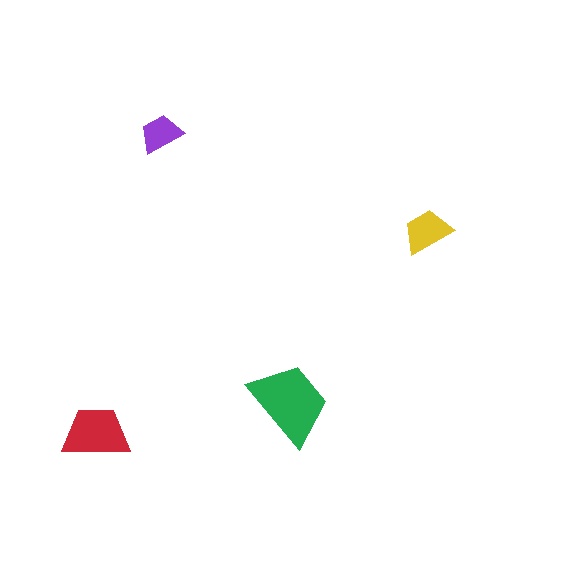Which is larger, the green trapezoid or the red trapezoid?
The green one.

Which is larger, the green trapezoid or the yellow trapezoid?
The green one.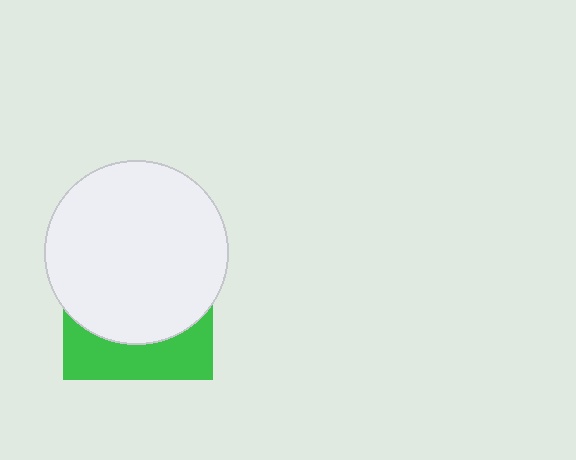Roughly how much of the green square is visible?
A small part of it is visible (roughly 31%).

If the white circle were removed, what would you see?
You would see the complete green square.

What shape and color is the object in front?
The object in front is a white circle.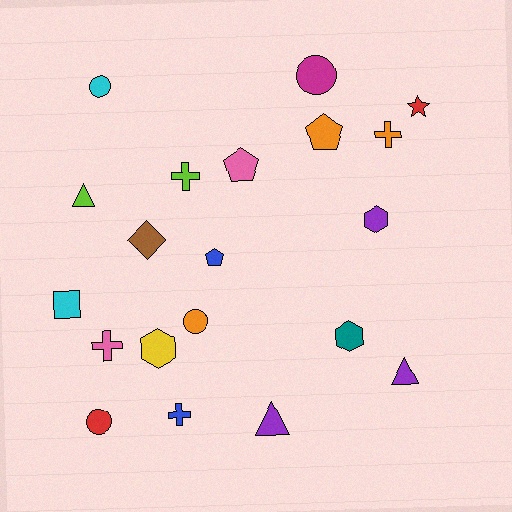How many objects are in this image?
There are 20 objects.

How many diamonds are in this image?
There is 1 diamond.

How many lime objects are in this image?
There are 2 lime objects.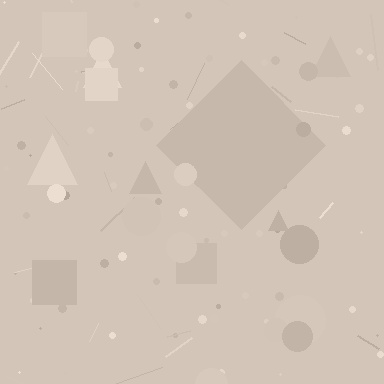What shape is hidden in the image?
A diamond is hidden in the image.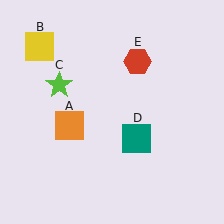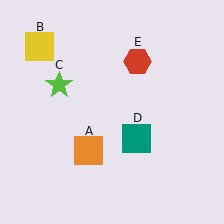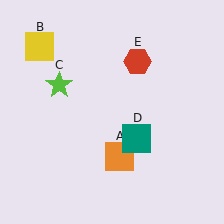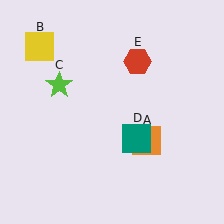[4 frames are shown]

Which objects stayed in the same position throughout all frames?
Yellow square (object B) and lime star (object C) and teal square (object D) and red hexagon (object E) remained stationary.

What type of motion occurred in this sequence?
The orange square (object A) rotated counterclockwise around the center of the scene.